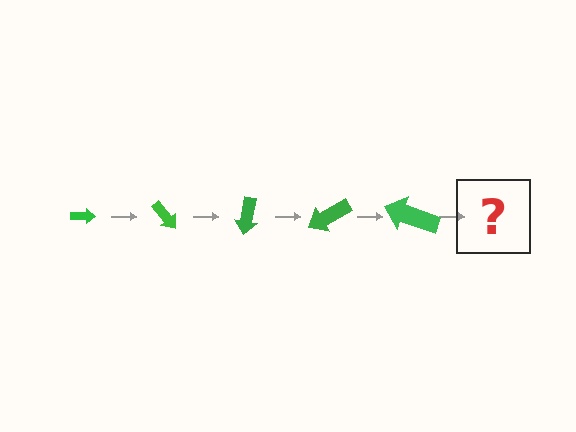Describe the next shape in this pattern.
It should be an arrow, larger than the previous one and rotated 250 degrees from the start.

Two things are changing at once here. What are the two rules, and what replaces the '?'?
The two rules are that the arrow grows larger each step and it rotates 50 degrees each step. The '?' should be an arrow, larger than the previous one and rotated 250 degrees from the start.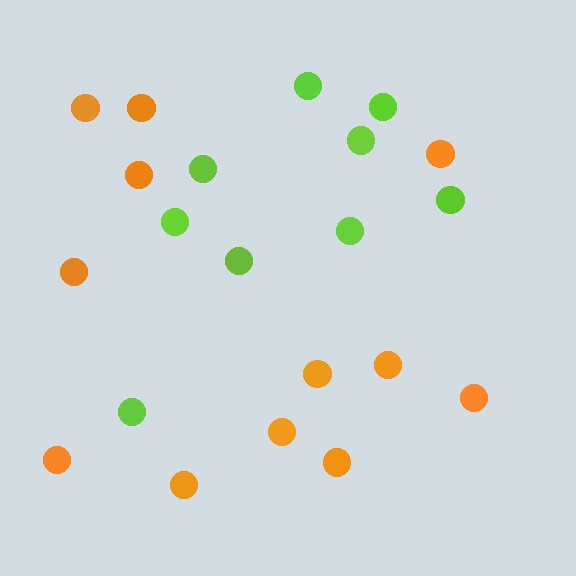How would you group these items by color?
There are 2 groups: one group of orange circles (12) and one group of lime circles (9).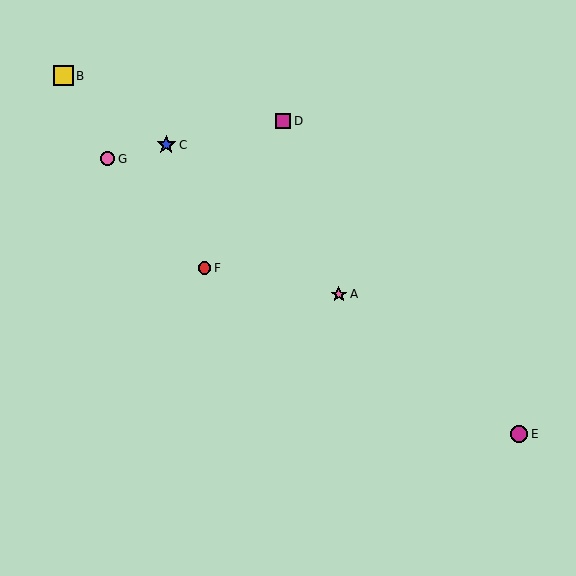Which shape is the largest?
The yellow square (labeled B) is the largest.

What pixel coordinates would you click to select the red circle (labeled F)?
Click at (205, 268) to select the red circle F.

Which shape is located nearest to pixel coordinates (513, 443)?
The magenta circle (labeled E) at (519, 434) is nearest to that location.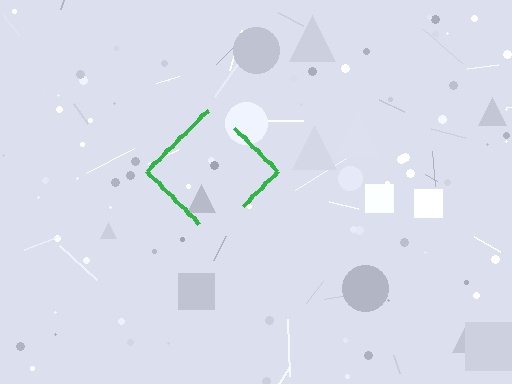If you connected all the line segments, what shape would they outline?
They would outline a diamond.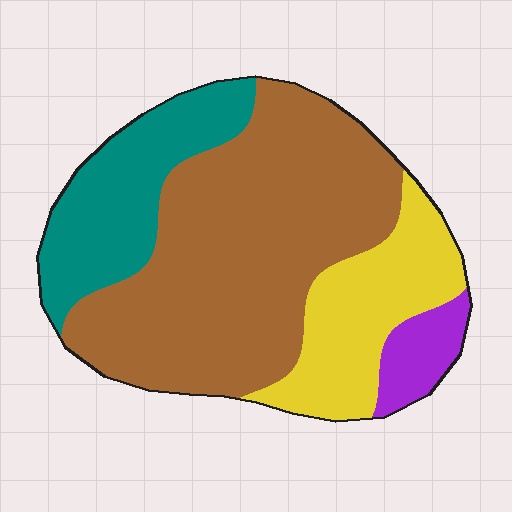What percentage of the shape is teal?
Teal covers about 20% of the shape.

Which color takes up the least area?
Purple, at roughly 5%.